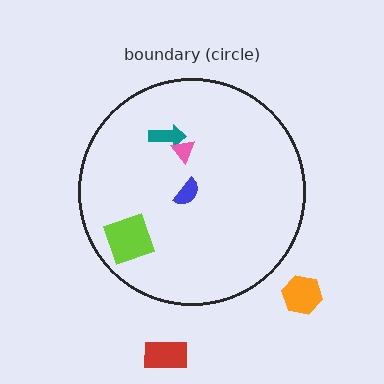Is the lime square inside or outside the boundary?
Inside.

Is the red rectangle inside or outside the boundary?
Outside.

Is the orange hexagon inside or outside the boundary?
Outside.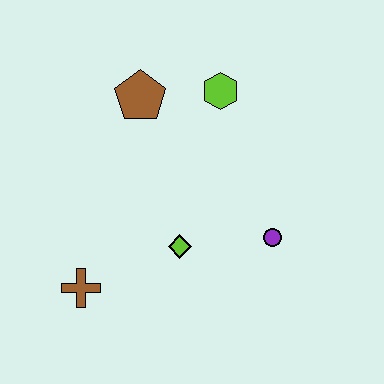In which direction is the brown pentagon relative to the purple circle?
The brown pentagon is above the purple circle.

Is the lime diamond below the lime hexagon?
Yes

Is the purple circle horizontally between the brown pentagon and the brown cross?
No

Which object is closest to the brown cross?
The lime diamond is closest to the brown cross.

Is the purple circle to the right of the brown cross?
Yes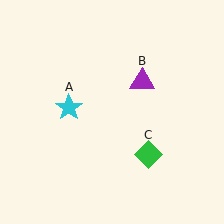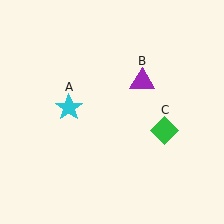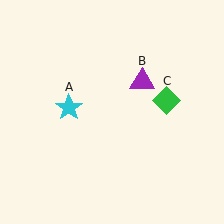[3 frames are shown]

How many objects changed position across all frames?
1 object changed position: green diamond (object C).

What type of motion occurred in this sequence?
The green diamond (object C) rotated counterclockwise around the center of the scene.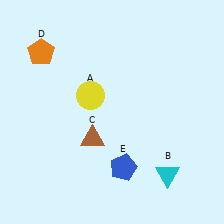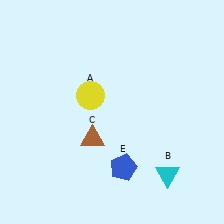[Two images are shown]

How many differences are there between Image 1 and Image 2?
There is 1 difference between the two images.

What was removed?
The orange pentagon (D) was removed in Image 2.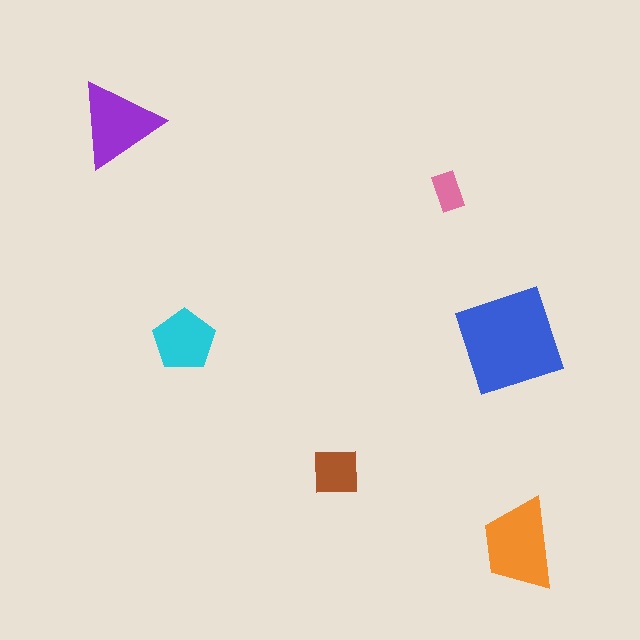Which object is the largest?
The blue square.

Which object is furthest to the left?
The purple triangle is leftmost.